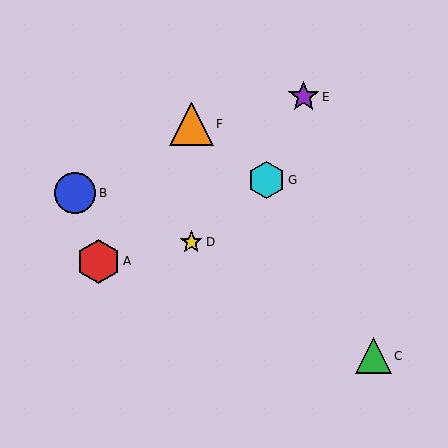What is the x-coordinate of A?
Object A is at x≈98.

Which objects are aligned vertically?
Objects D, F are aligned vertically.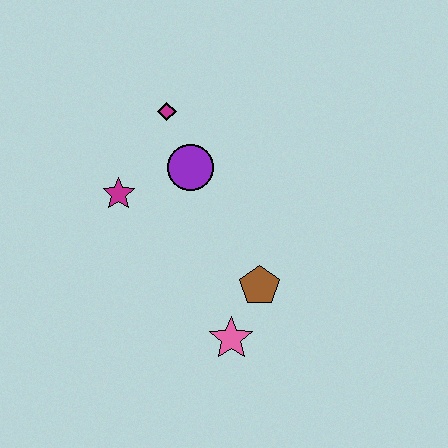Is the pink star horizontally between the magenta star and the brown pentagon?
Yes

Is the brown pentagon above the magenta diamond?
No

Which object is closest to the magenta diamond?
The purple circle is closest to the magenta diamond.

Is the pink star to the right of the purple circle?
Yes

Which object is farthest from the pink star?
The magenta diamond is farthest from the pink star.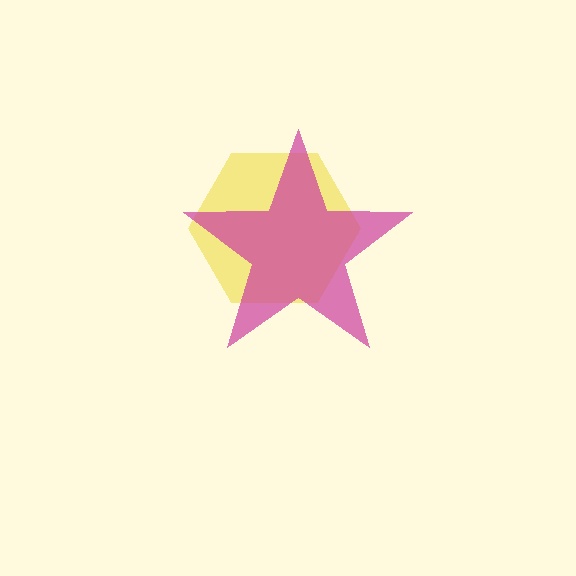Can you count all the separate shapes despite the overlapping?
Yes, there are 2 separate shapes.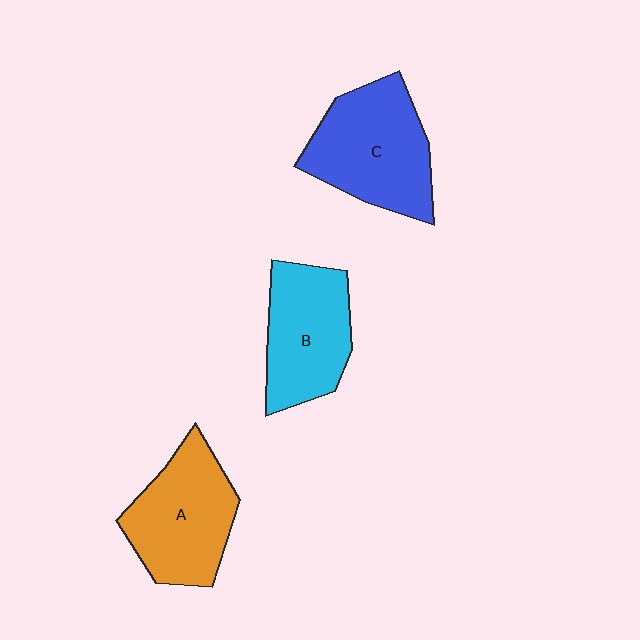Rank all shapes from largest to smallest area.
From largest to smallest: C (blue), A (orange), B (cyan).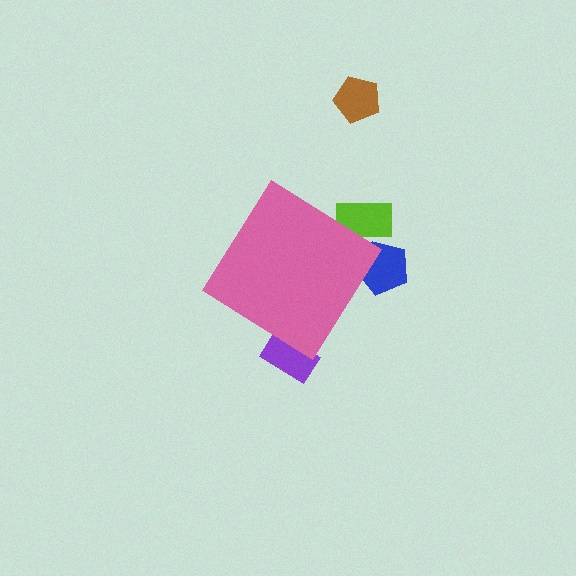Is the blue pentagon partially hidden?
Yes, the blue pentagon is partially hidden behind the pink diamond.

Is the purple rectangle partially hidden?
Yes, the purple rectangle is partially hidden behind the pink diamond.